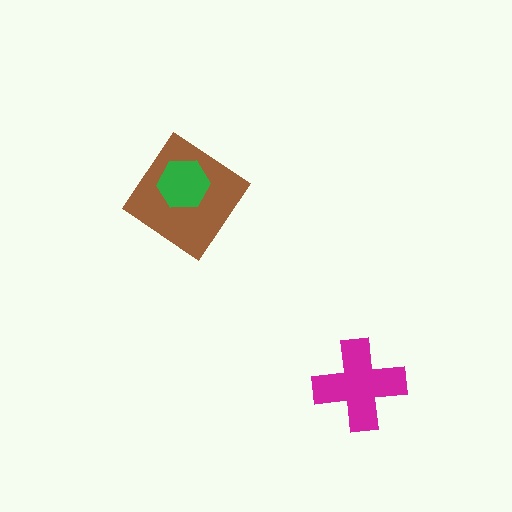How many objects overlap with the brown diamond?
1 object overlaps with the brown diamond.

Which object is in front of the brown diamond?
The green hexagon is in front of the brown diamond.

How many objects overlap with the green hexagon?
1 object overlaps with the green hexagon.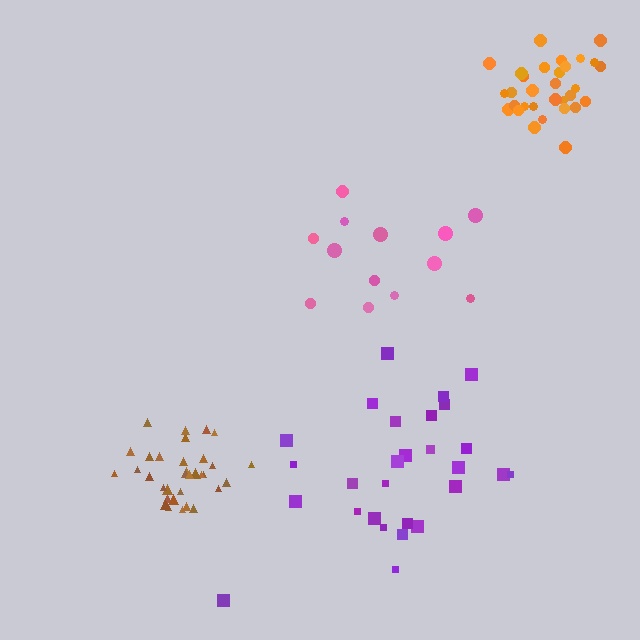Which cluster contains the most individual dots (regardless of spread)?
Brown (33).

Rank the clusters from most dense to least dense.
brown, orange, pink, purple.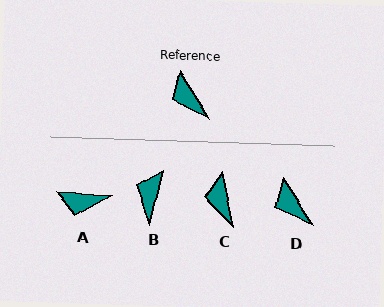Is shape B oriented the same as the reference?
No, it is off by about 47 degrees.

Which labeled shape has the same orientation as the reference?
D.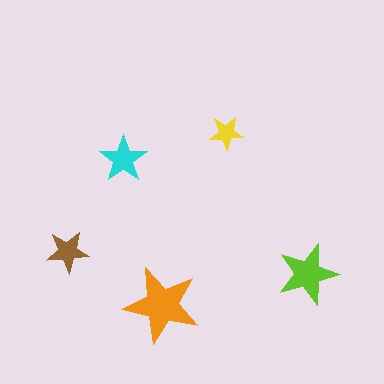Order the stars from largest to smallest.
the orange one, the lime one, the cyan one, the brown one, the yellow one.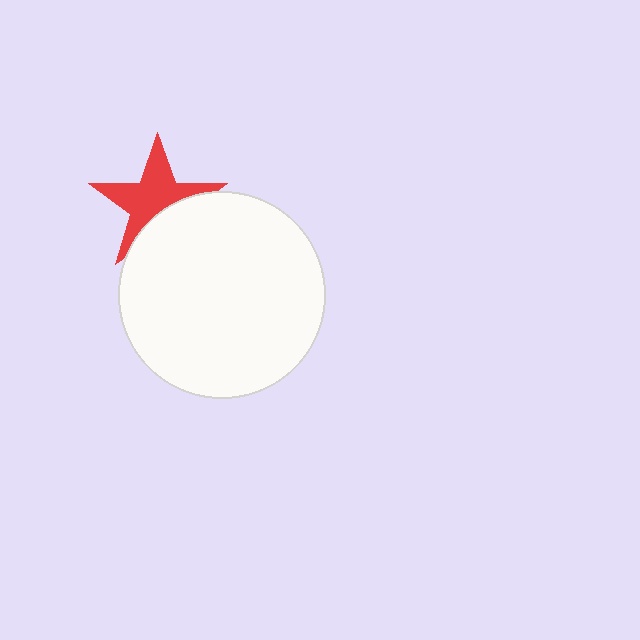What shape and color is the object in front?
The object in front is a white circle.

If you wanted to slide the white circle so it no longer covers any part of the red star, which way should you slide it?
Slide it down — that is the most direct way to separate the two shapes.